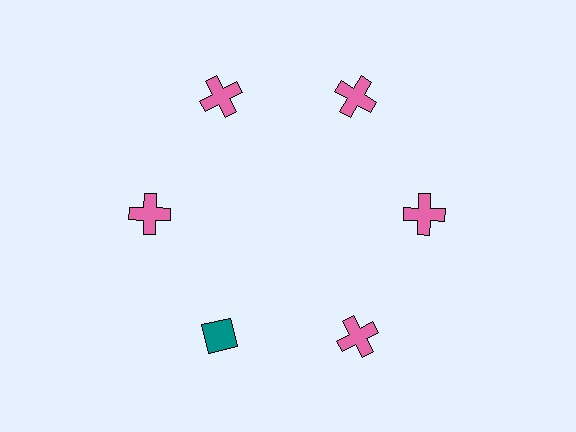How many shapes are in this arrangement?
There are 6 shapes arranged in a ring pattern.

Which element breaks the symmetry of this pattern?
The teal diamond at roughly the 7 o'clock position breaks the symmetry. All other shapes are pink crosses.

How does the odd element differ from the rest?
It differs in both color (teal instead of pink) and shape (diamond instead of cross).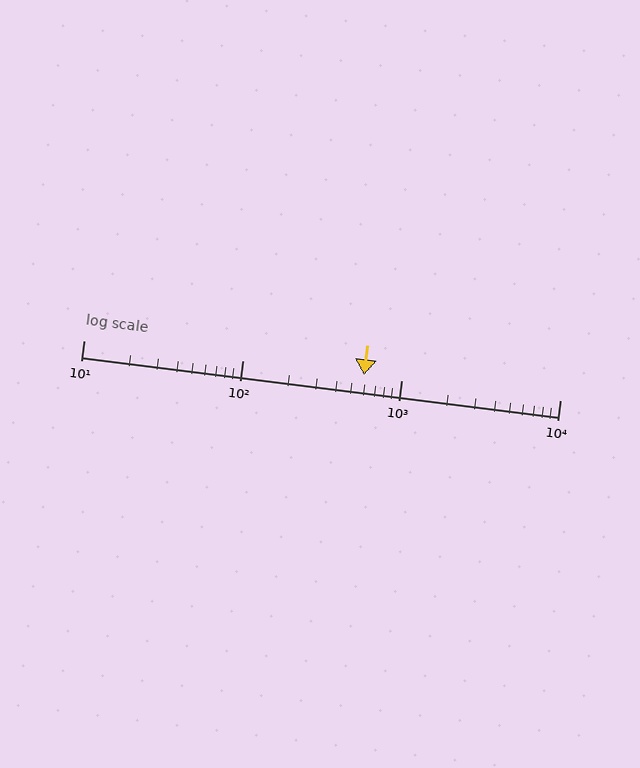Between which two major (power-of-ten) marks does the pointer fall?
The pointer is between 100 and 1000.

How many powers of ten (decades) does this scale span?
The scale spans 3 decades, from 10 to 10000.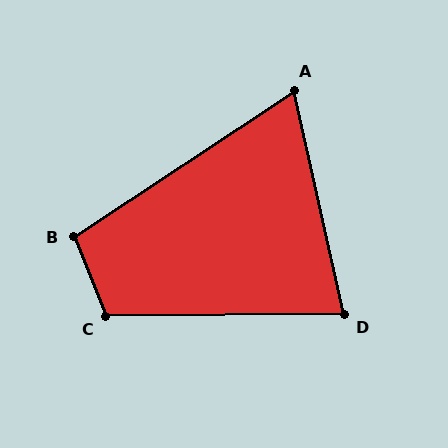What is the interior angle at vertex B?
Approximately 102 degrees (obtuse).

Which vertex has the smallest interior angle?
A, at approximately 69 degrees.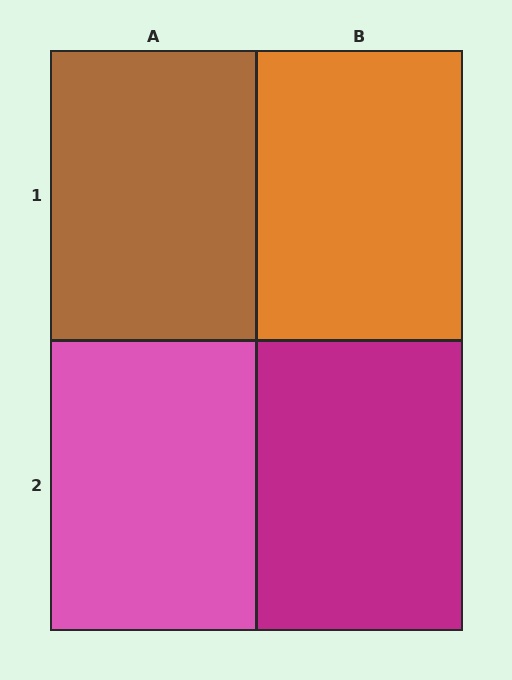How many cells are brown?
1 cell is brown.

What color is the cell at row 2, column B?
Magenta.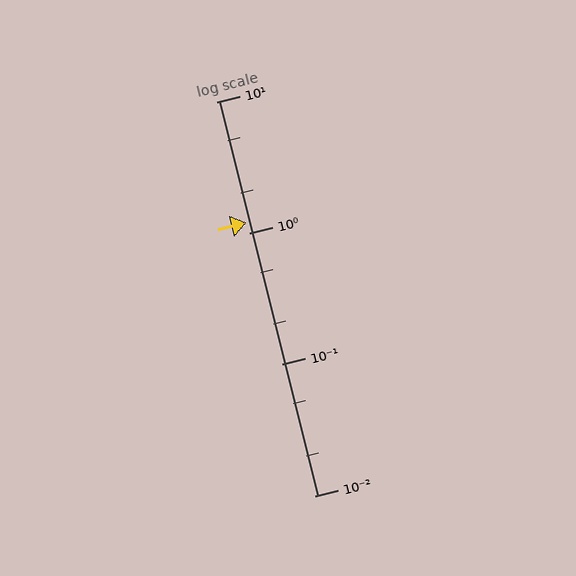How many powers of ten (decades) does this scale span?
The scale spans 3 decades, from 0.01 to 10.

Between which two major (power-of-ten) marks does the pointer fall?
The pointer is between 1 and 10.